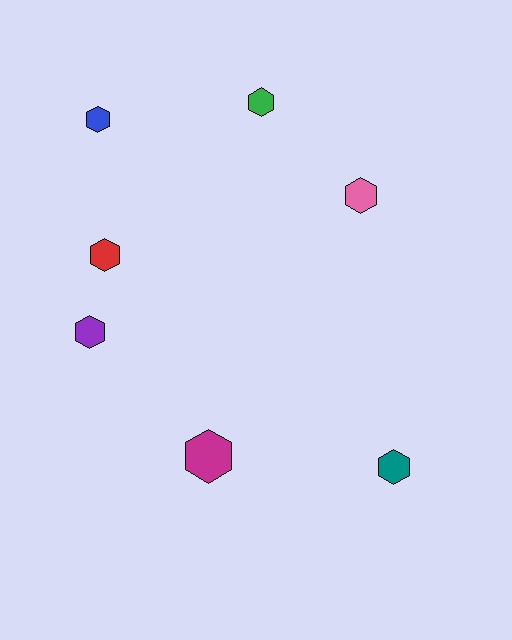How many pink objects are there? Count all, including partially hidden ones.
There is 1 pink object.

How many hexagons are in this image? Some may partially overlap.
There are 7 hexagons.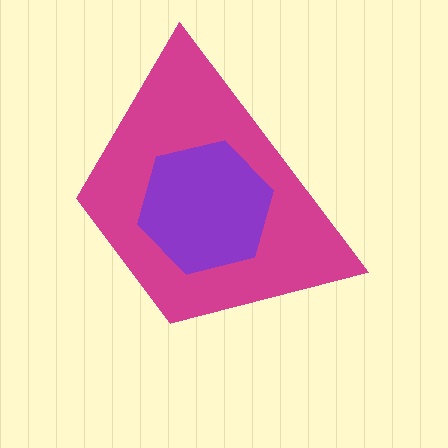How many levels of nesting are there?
2.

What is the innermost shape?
The purple hexagon.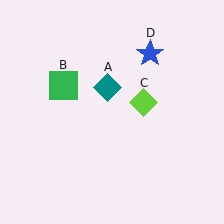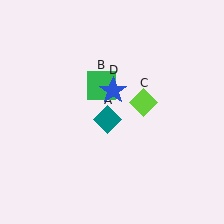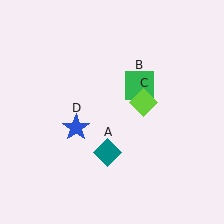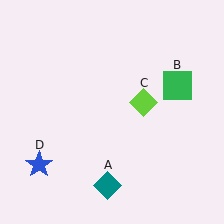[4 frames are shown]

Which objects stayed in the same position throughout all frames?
Lime diamond (object C) remained stationary.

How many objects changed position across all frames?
3 objects changed position: teal diamond (object A), green square (object B), blue star (object D).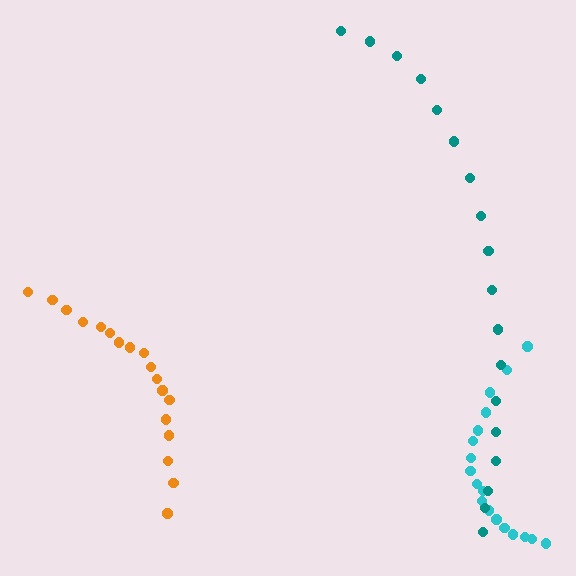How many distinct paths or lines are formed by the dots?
There are 3 distinct paths.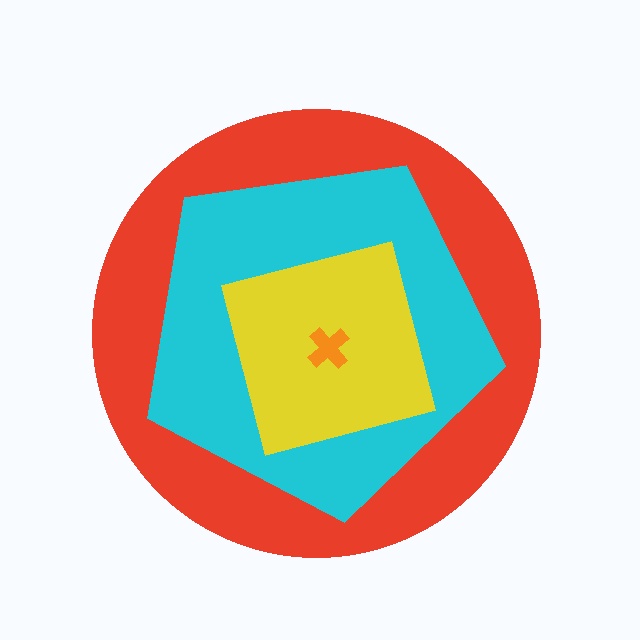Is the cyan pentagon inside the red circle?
Yes.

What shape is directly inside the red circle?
The cyan pentagon.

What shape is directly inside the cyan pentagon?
The yellow square.